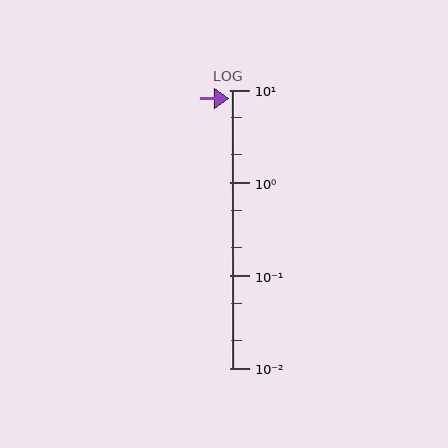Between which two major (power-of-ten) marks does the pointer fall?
The pointer is between 1 and 10.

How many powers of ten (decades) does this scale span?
The scale spans 3 decades, from 0.01 to 10.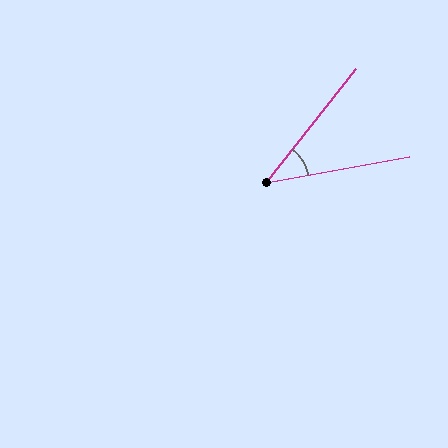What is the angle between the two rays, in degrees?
Approximately 42 degrees.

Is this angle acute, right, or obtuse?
It is acute.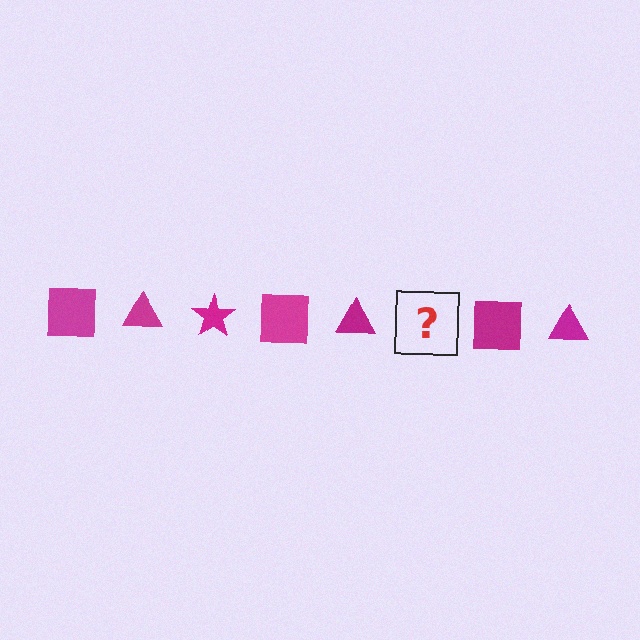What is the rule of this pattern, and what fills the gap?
The rule is that the pattern cycles through square, triangle, star shapes in magenta. The gap should be filled with a magenta star.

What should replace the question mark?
The question mark should be replaced with a magenta star.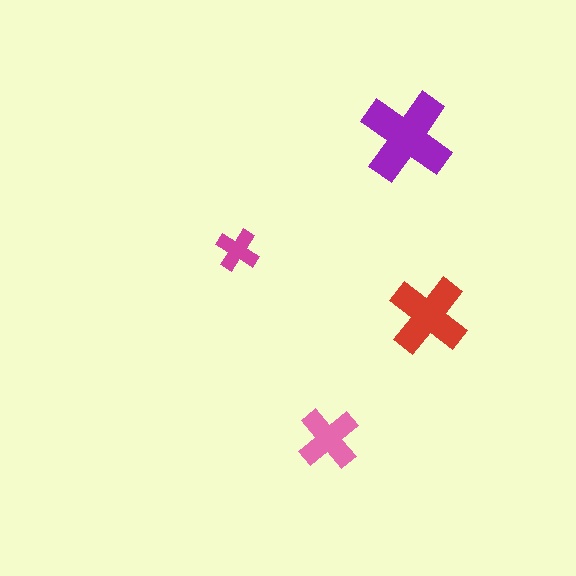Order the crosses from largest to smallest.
the purple one, the red one, the pink one, the magenta one.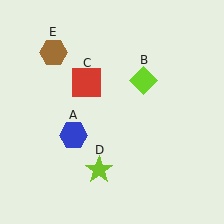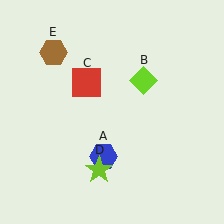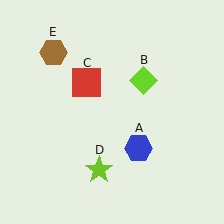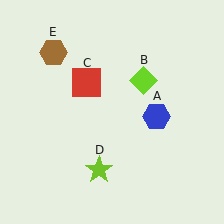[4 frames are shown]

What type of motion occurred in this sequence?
The blue hexagon (object A) rotated counterclockwise around the center of the scene.